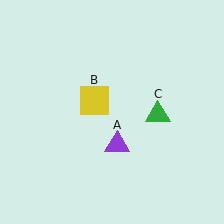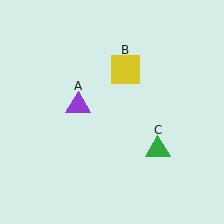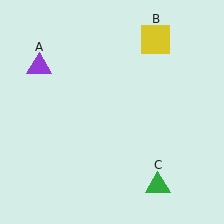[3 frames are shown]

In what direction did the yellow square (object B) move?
The yellow square (object B) moved up and to the right.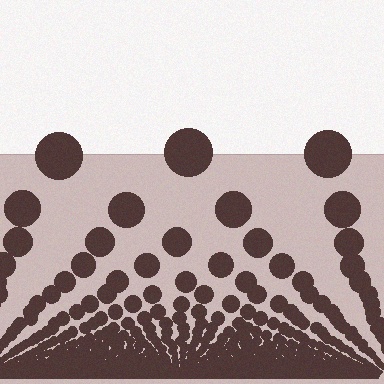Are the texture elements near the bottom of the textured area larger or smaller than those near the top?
Smaller. The gradient is inverted — elements near the bottom are smaller and denser.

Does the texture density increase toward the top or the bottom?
Density increases toward the bottom.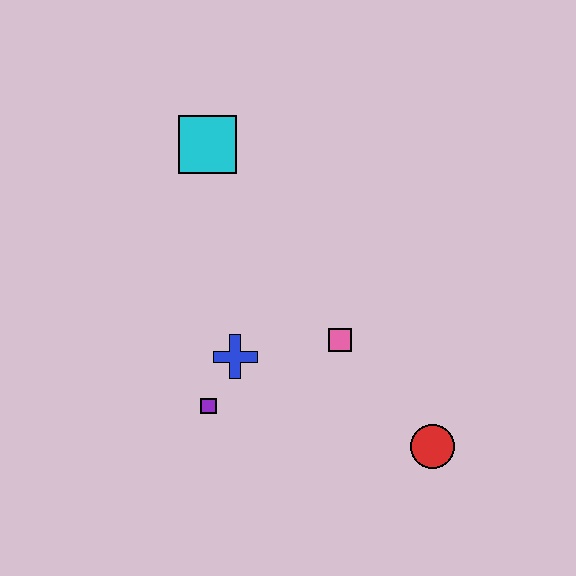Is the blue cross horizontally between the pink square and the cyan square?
Yes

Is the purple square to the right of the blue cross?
No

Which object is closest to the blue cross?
The purple square is closest to the blue cross.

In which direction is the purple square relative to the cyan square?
The purple square is below the cyan square.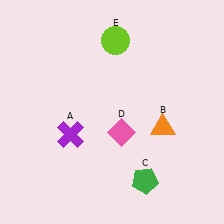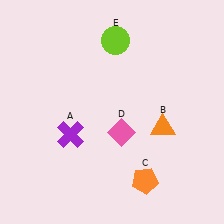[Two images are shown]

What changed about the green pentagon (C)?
In Image 1, C is green. In Image 2, it changed to orange.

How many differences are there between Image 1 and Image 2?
There is 1 difference between the two images.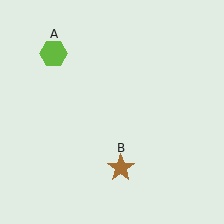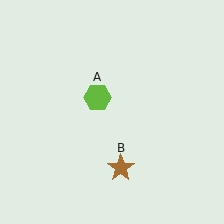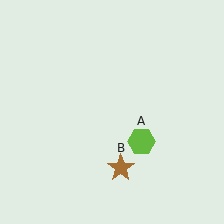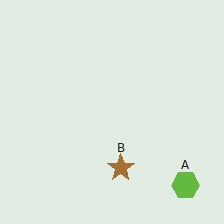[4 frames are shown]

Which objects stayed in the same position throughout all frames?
Brown star (object B) remained stationary.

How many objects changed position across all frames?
1 object changed position: lime hexagon (object A).